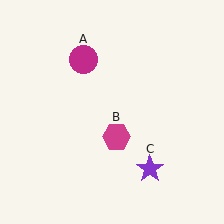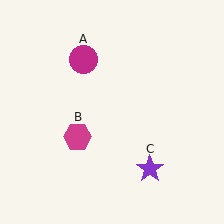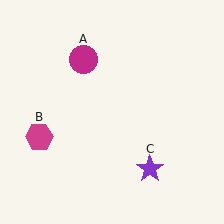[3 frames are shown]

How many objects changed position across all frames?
1 object changed position: magenta hexagon (object B).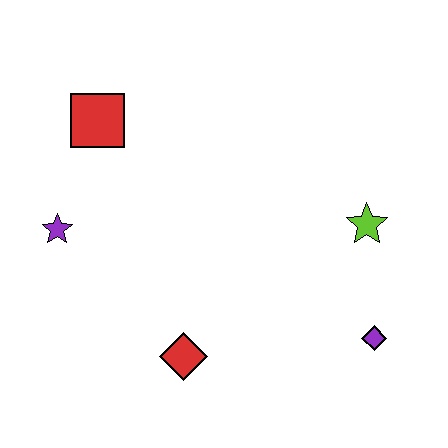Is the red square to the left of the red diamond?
Yes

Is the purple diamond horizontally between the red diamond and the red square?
No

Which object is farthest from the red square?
The purple diamond is farthest from the red square.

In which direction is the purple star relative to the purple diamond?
The purple star is to the left of the purple diamond.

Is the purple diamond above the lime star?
No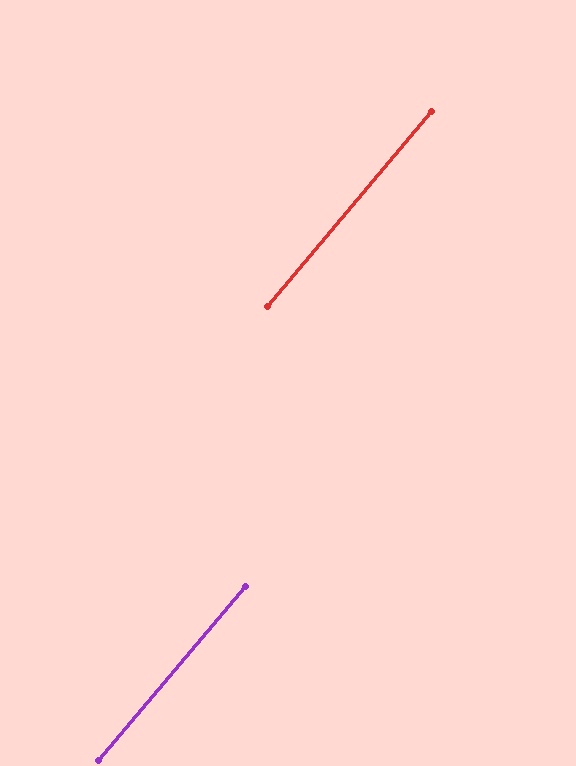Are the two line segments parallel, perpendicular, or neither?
Parallel — their directions differ by only 0.1°.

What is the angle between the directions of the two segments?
Approximately 0 degrees.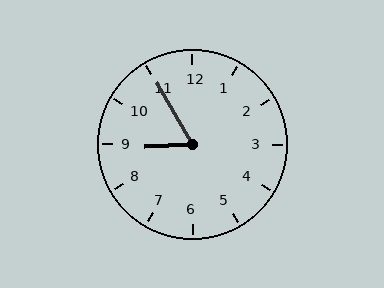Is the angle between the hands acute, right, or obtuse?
It is acute.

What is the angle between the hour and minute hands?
Approximately 62 degrees.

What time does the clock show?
8:55.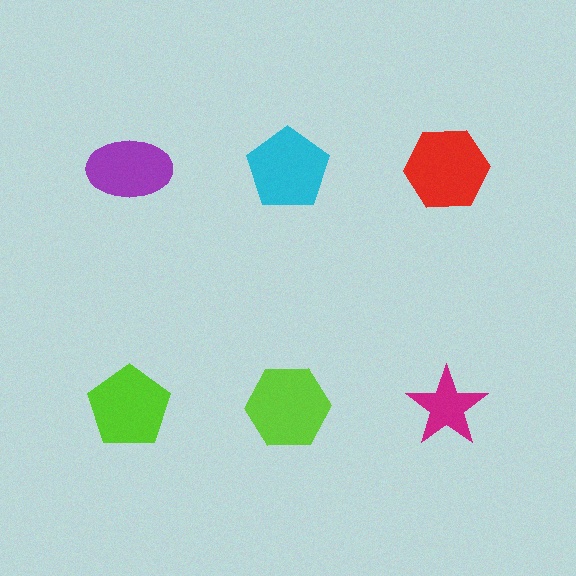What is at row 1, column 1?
A purple ellipse.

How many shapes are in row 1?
3 shapes.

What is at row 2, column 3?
A magenta star.